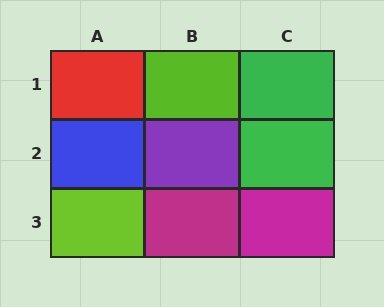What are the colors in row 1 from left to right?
Red, lime, green.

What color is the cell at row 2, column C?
Green.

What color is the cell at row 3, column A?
Lime.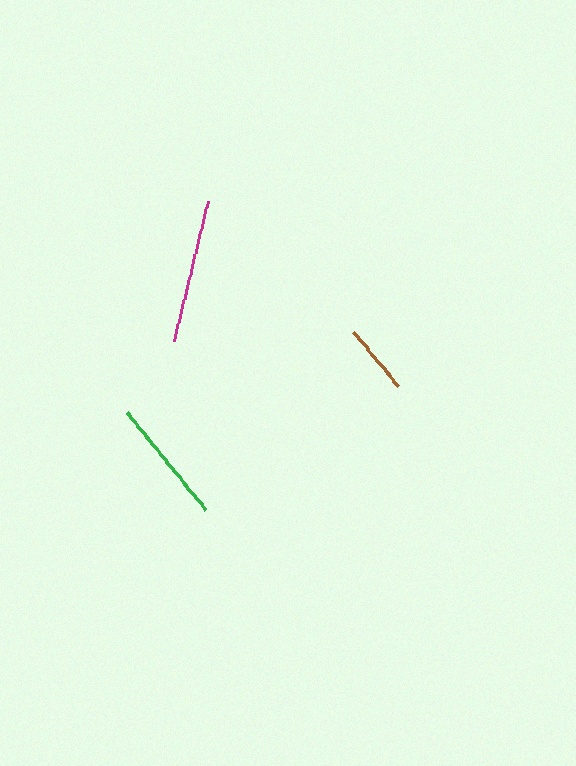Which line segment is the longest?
The magenta line is the longest at approximately 143 pixels.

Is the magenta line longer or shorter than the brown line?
The magenta line is longer than the brown line.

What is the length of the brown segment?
The brown segment is approximately 69 pixels long.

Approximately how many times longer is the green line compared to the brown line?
The green line is approximately 1.8 times the length of the brown line.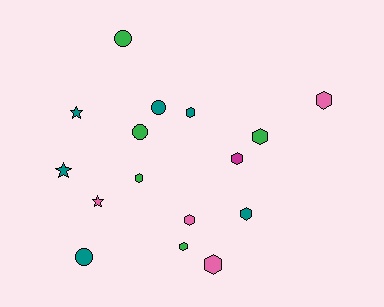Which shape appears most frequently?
Hexagon, with 9 objects.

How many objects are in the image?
There are 16 objects.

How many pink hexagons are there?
There are 3 pink hexagons.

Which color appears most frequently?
Teal, with 6 objects.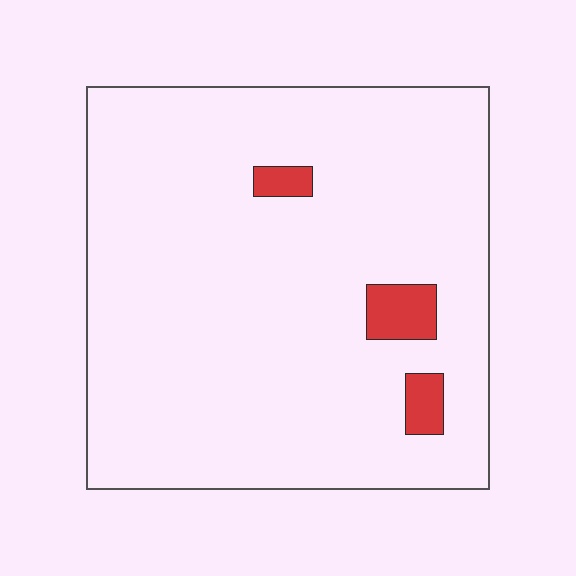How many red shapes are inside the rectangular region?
3.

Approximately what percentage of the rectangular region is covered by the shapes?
Approximately 5%.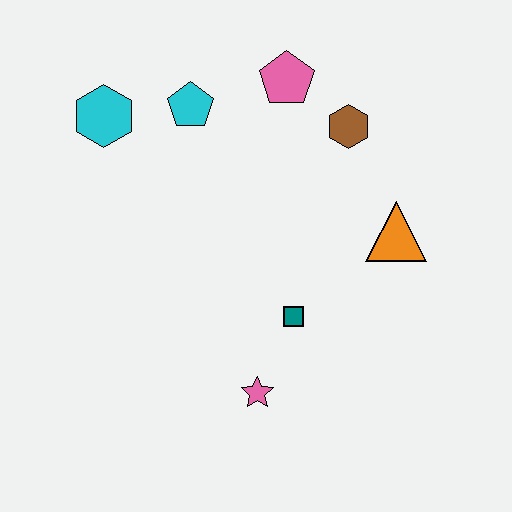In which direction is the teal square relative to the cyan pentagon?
The teal square is below the cyan pentagon.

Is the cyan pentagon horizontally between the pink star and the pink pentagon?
No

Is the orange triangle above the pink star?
Yes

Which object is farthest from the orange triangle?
The cyan hexagon is farthest from the orange triangle.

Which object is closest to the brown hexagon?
The pink pentagon is closest to the brown hexagon.